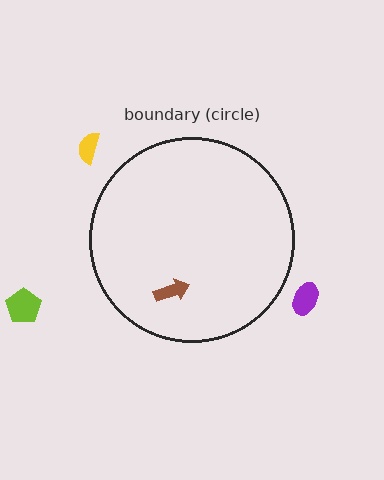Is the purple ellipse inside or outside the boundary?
Outside.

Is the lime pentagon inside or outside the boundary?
Outside.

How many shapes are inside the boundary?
1 inside, 3 outside.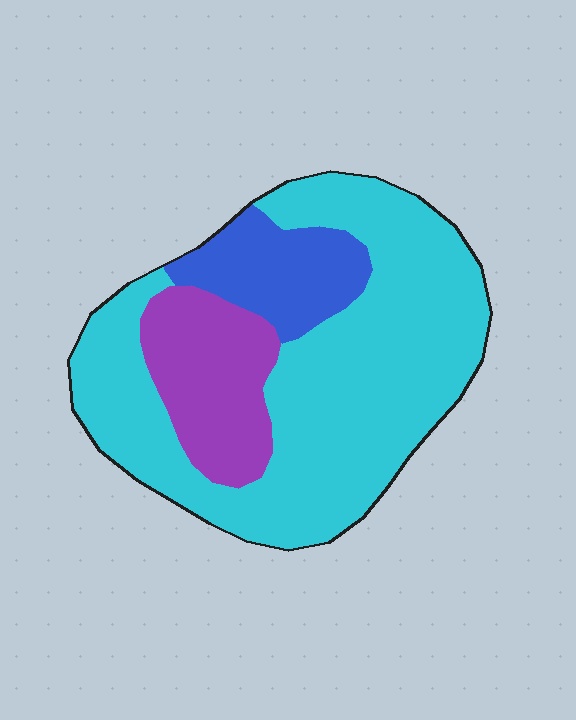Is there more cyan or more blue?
Cyan.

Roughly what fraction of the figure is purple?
Purple takes up about one fifth (1/5) of the figure.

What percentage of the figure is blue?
Blue covers about 15% of the figure.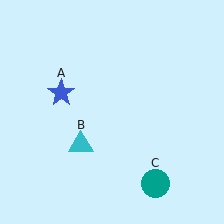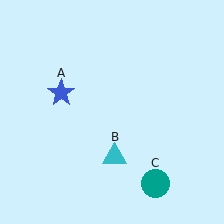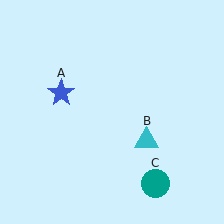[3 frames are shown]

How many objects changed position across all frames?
1 object changed position: cyan triangle (object B).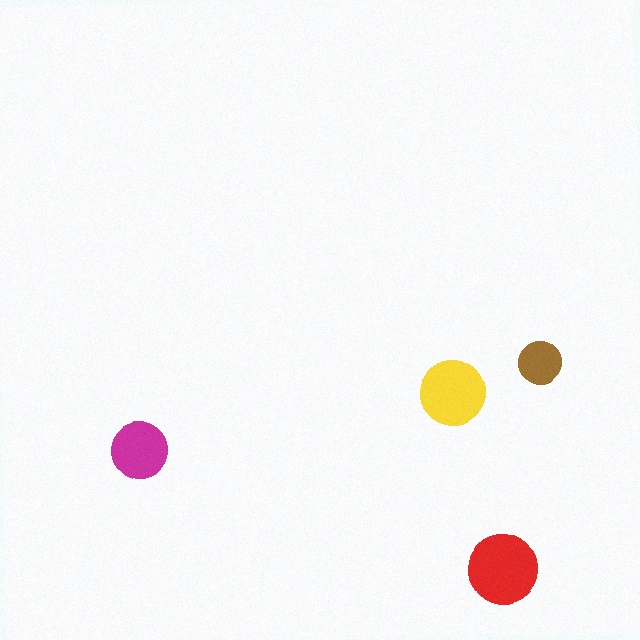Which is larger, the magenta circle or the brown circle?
The magenta one.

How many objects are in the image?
There are 4 objects in the image.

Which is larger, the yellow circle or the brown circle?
The yellow one.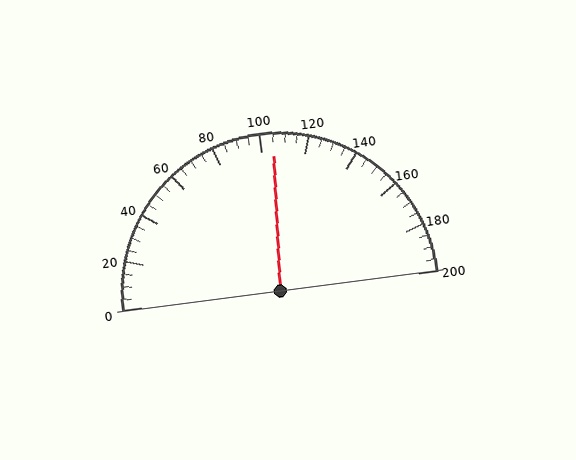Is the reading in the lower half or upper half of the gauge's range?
The reading is in the upper half of the range (0 to 200).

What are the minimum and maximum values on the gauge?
The gauge ranges from 0 to 200.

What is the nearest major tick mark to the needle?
The nearest major tick mark is 100.